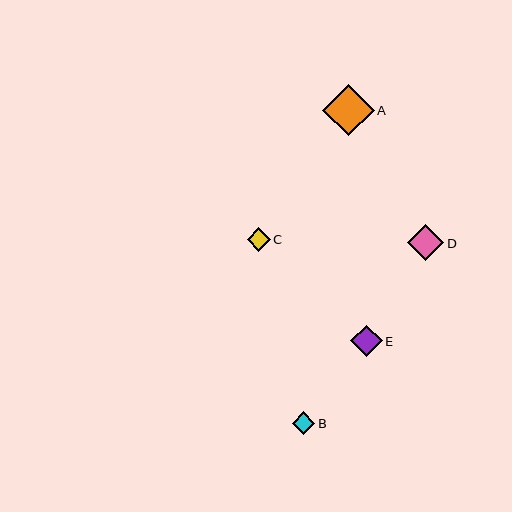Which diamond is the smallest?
Diamond B is the smallest with a size of approximately 23 pixels.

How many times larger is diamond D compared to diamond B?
Diamond D is approximately 1.6 times the size of diamond B.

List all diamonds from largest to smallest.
From largest to smallest: A, D, E, C, B.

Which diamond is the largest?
Diamond A is the largest with a size of approximately 51 pixels.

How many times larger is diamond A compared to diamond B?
Diamond A is approximately 2.2 times the size of diamond B.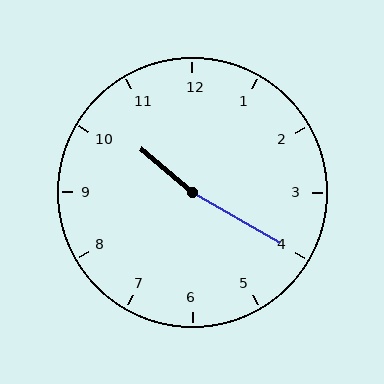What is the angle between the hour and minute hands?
Approximately 170 degrees.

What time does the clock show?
10:20.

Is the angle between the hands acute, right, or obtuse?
It is obtuse.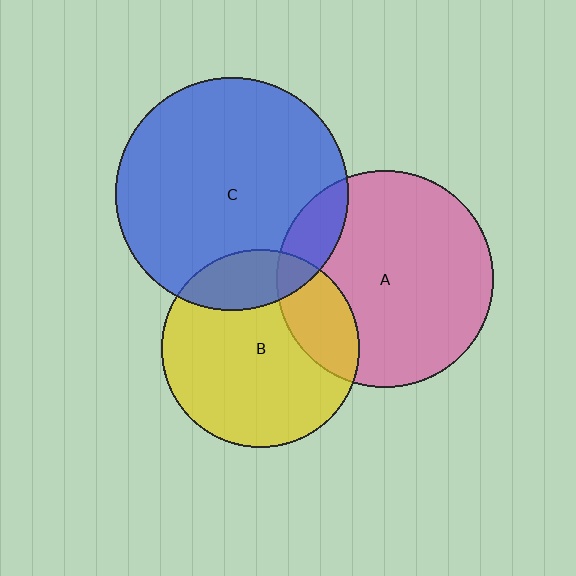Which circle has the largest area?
Circle C (blue).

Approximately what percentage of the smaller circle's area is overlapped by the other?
Approximately 20%.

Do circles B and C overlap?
Yes.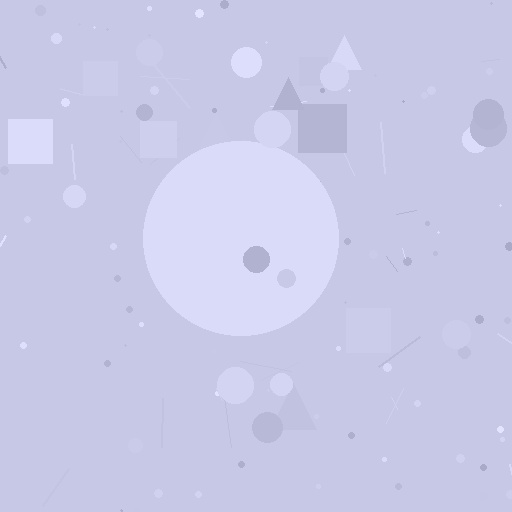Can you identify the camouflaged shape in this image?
The camouflaged shape is a circle.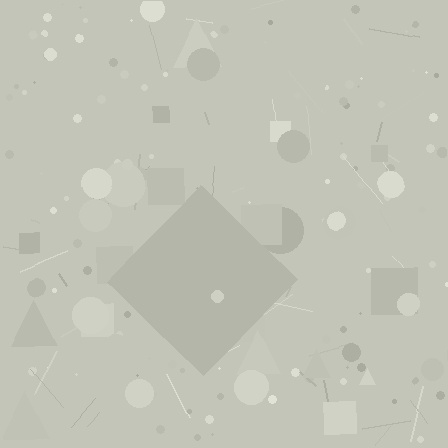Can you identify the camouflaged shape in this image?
The camouflaged shape is a diamond.